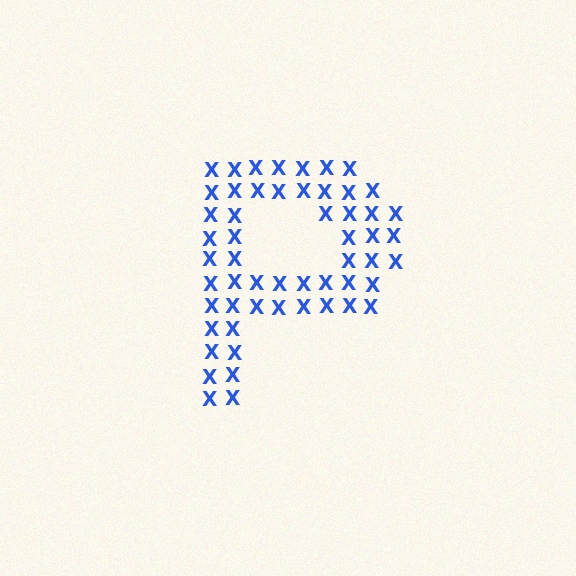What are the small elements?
The small elements are letter X's.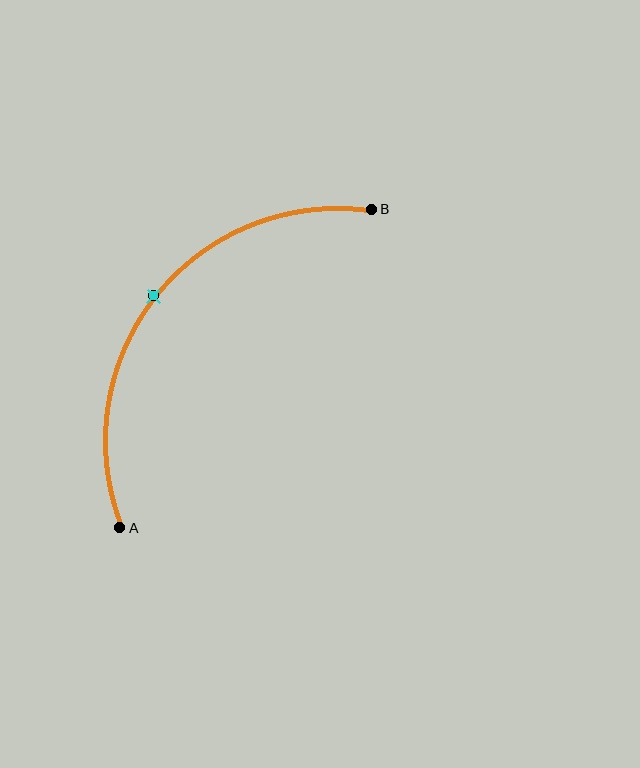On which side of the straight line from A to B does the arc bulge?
The arc bulges above and to the left of the straight line connecting A and B.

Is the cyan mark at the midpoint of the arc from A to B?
Yes. The cyan mark lies on the arc at equal arc-length from both A and B — it is the arc midpoint.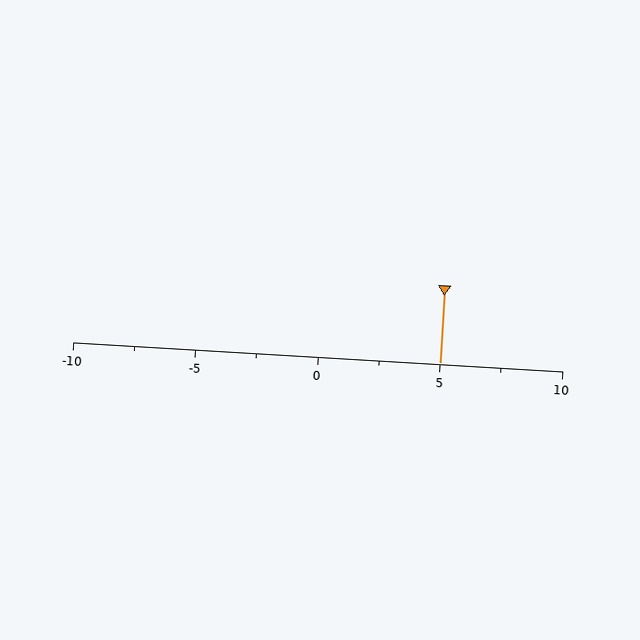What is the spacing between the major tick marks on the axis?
The major ticks are spaced 5 apart.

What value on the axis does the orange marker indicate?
The marker indicates approximately 5.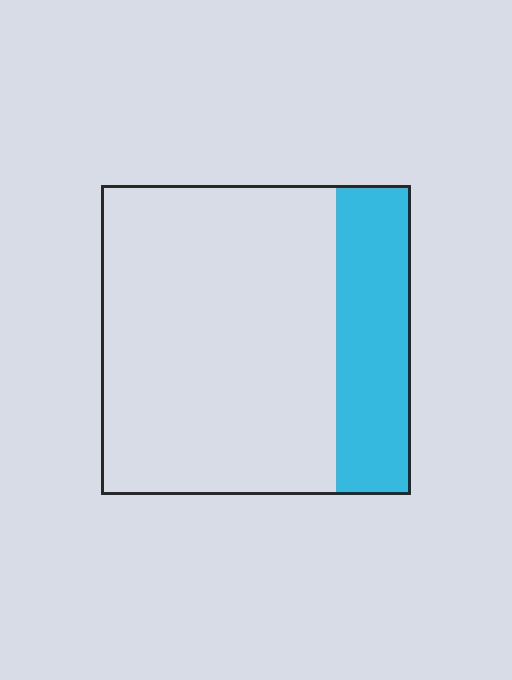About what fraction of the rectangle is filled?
About one quarter (1/4).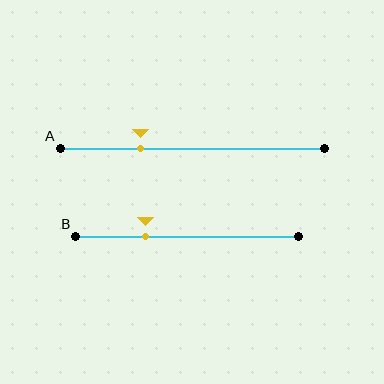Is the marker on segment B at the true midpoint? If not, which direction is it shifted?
No, the marker on segment B is shifted to the left by about 19% of the segment length.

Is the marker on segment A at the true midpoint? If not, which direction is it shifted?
No, the marker on segment A is shifted to the left by about 20% of the segment length.